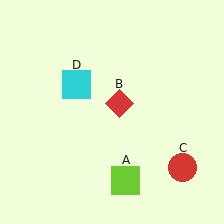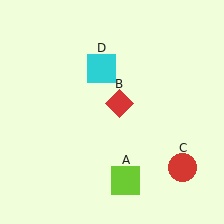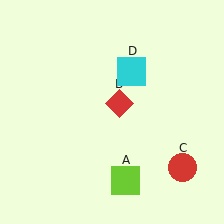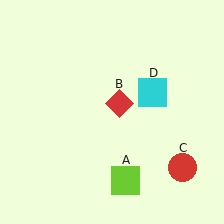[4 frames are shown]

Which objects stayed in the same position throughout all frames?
Lime square (object A) and red diamond (object B) and red circle (object C) remained stationary.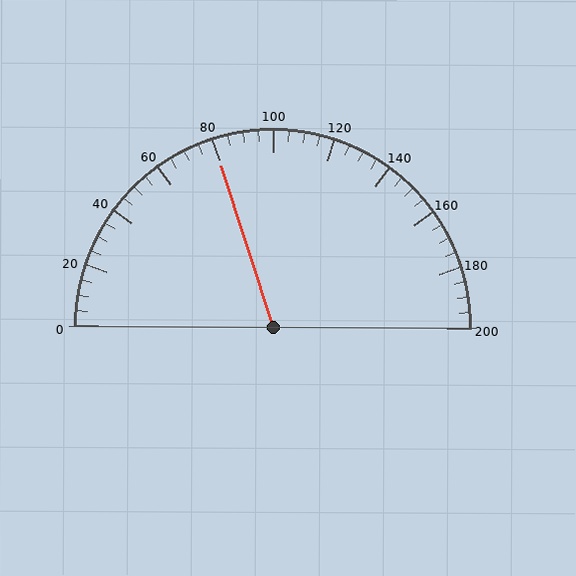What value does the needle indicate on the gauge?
The needle indicates approximately 80.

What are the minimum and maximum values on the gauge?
The gauge ranges from 0 to 200.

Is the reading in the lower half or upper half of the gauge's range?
The reading is in the lower half of the range (0 to 200).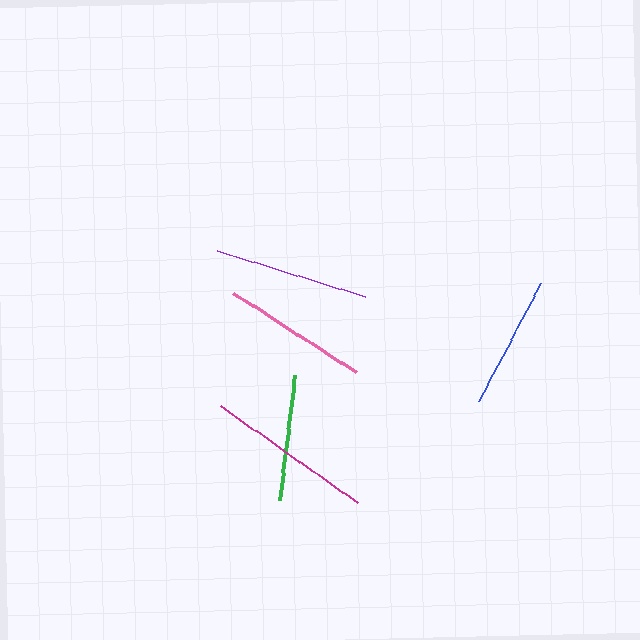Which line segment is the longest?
The magenta line is the longest at approximately 168 pixels.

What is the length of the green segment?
The green segment is approximately 126 pixels long.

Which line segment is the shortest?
The green line is the shortest at approximately 126 pixels.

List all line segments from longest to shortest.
From longest to shortest: magenta, purple, pink, blue, green.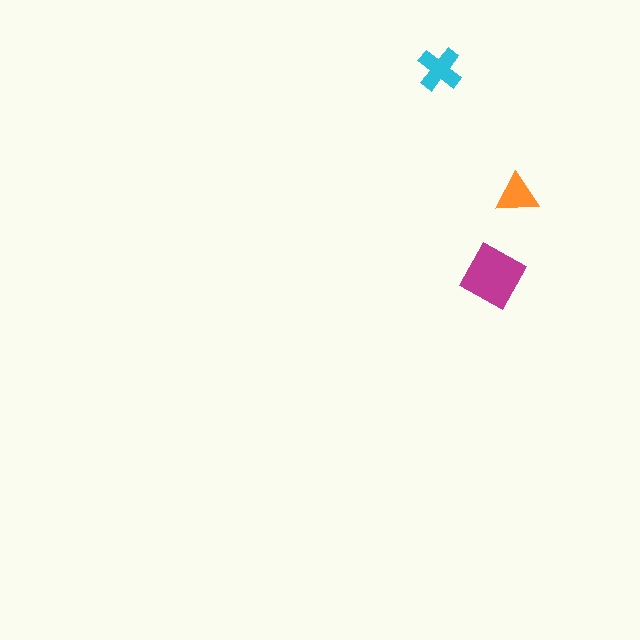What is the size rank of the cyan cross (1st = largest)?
2nd.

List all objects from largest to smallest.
The magenta square, the cyan cross, the orange triangle.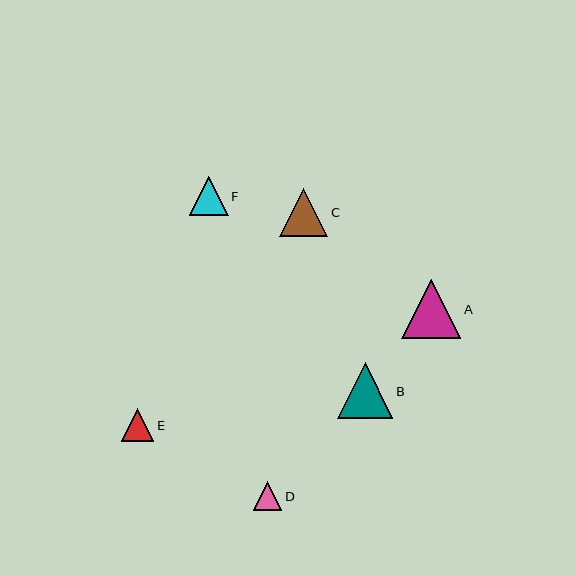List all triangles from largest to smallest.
From largest to smallest: A, B, C, F, E, D.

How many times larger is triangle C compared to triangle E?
Triangle C is approximately 1.5 times the size of triangle E.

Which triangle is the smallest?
Triangle D is the smallest with a size of approximately 28 pixels.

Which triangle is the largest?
Triangle A is the largest with a size of approximately 59 pixels.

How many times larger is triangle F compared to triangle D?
Triangle F is approximately 1.4 times the size of triangle D.